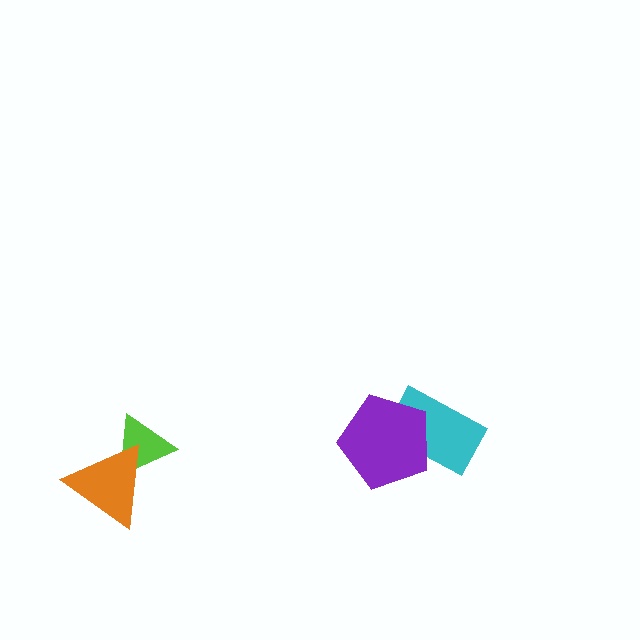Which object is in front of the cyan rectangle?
The purple pentagon is in front of the cyan rectangle.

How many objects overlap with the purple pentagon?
1 object overlaps with the purple pentagon.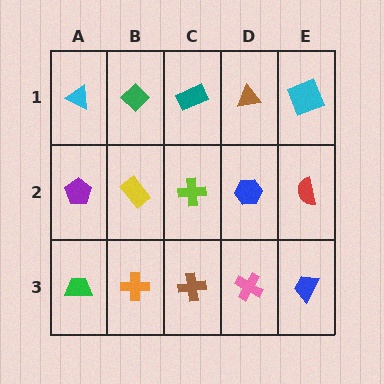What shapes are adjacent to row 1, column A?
A purple pentagon (row 2, column A), a green diamond (row 1, column B).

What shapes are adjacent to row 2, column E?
A cyan square (row 1, column E), a blue trapezoid (row 3, column E), a blue hexagon (row 2, column D).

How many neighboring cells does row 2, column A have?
3.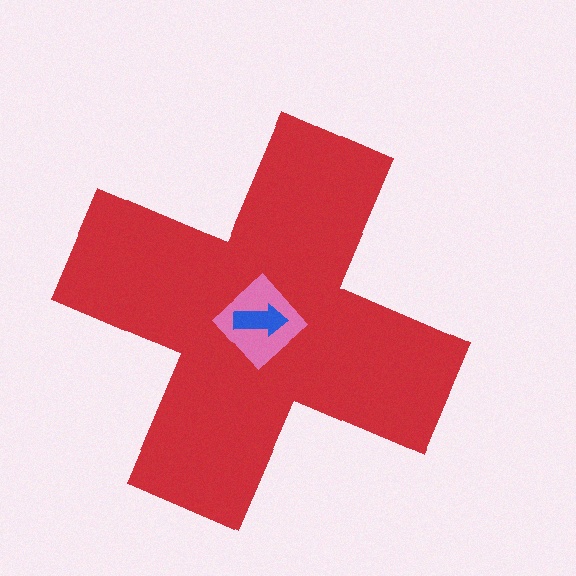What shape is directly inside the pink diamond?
The blue arrow.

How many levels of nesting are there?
3.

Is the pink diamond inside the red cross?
Yes.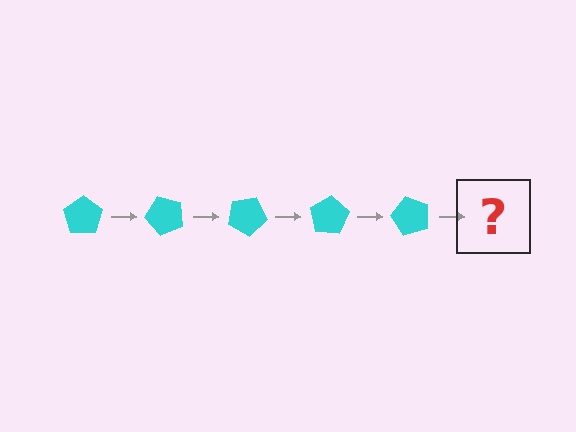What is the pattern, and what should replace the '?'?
The pattern is that the pentagon rotates 50 degrees each step. The '?' should be a cyan pentagon rotated 250 degrees.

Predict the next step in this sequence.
The next step is a cyan pentagon rotated 250 degrees.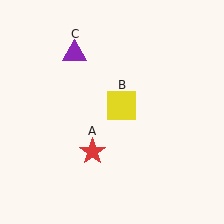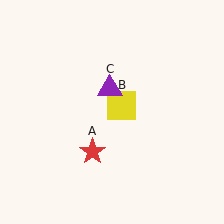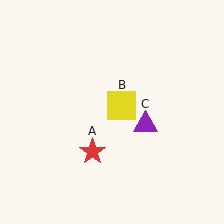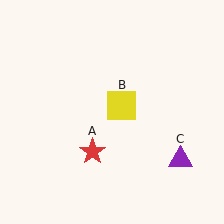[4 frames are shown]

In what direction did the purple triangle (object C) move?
The purple triangle (object C) moved down and to the right.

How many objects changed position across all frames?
1 object changed position: purple triangle (object C).